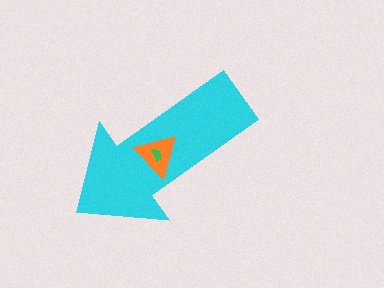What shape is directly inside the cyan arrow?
The orange triangle.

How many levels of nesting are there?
3.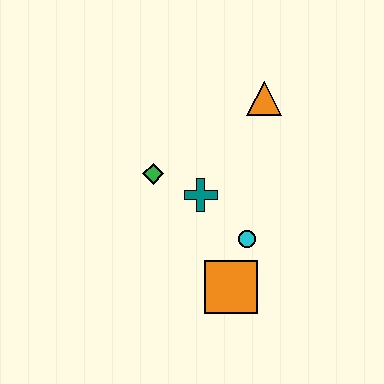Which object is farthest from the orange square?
The orange triangle is farthest from the orange square.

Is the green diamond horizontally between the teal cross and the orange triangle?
No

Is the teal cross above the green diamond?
No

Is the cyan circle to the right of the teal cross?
Yes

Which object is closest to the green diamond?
The teal cross is closest to the green diamond.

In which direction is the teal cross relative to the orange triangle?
The teal cross is below the orange triangle.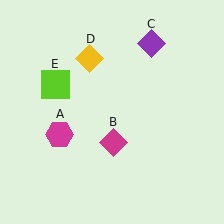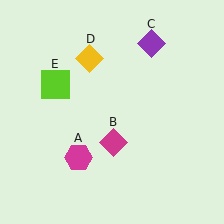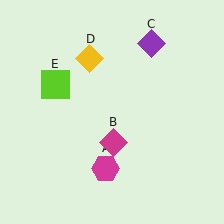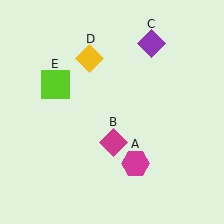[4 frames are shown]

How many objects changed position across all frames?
1 object changed position: magenta hexagon (object A).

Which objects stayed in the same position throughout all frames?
Magenta diamond (object B) and purple diamond (object C) and yellow diamond (object D) and lime square (object E) remained stationary.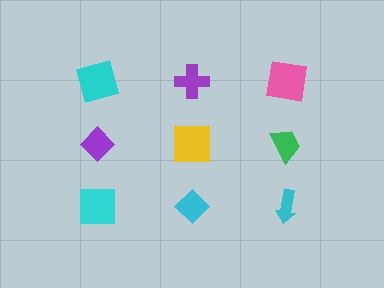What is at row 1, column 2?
A purple cross.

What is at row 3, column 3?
A cyan arrow.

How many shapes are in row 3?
3 shapes.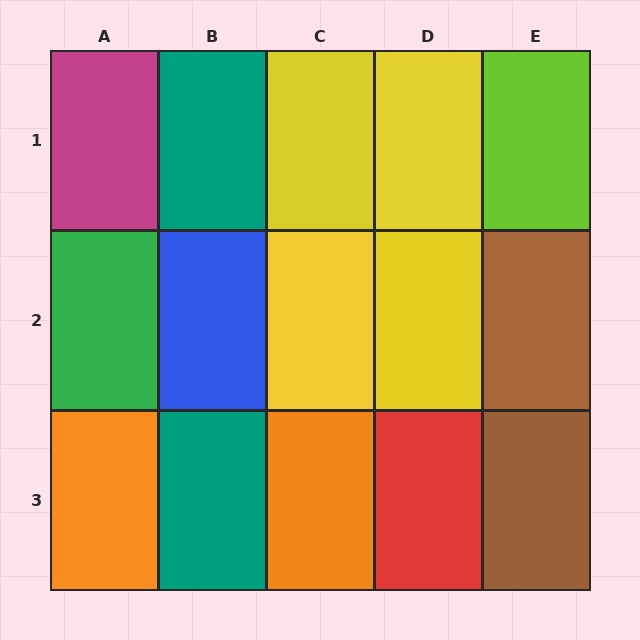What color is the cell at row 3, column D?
Red.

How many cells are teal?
2 cells are teal.